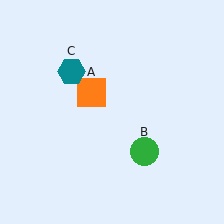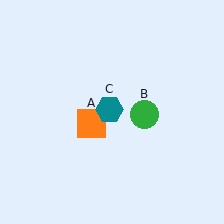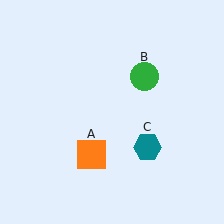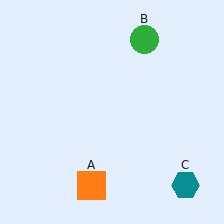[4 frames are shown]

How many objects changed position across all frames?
3 objects changed position: orange square (object A), green circle (object B), teal hexagon (object C).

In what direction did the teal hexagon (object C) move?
The teal hexagon (object C) moved down and to the right.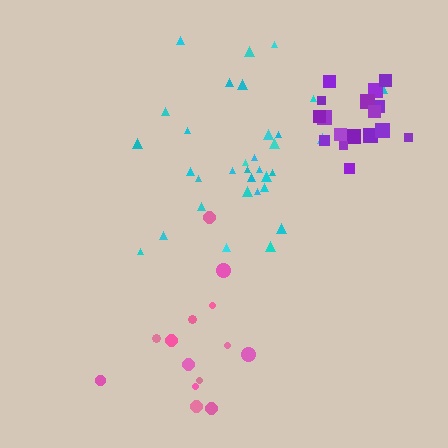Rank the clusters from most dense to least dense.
purple, cyan, pink.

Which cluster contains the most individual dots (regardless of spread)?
Cyan (33).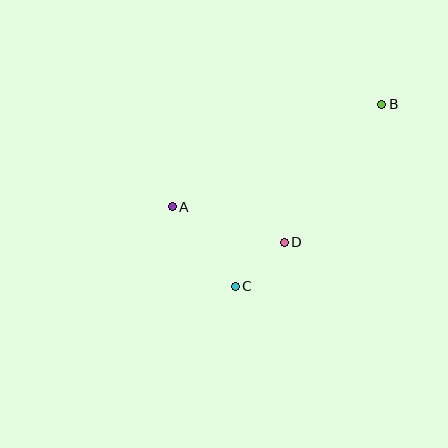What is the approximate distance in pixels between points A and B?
The distance between A and B is approximately 233 pixels.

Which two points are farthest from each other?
Points B and C are farthest from each other.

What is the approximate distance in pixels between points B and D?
The distance between B and D is approximately 169 pixels.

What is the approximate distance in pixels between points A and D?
The distance between A and D is approximately 118 pixels.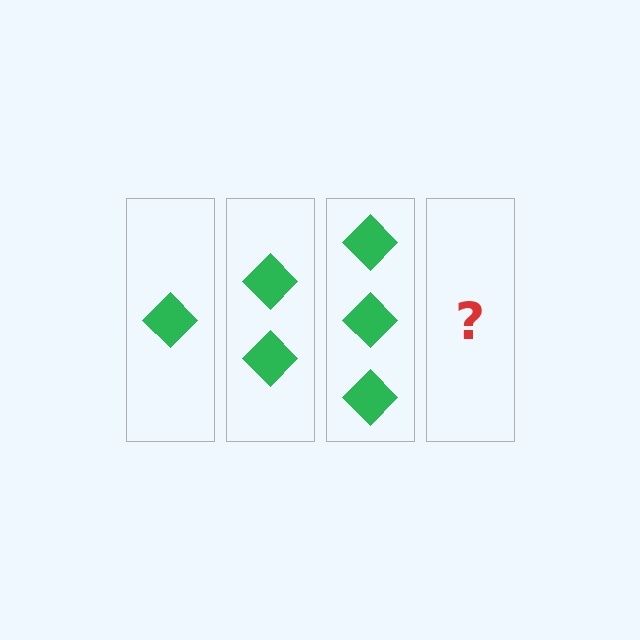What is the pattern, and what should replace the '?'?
The pattern is that each step adds one more diamond. The '?' should be 4 diamonds.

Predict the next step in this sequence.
The next step is 4 diamonds.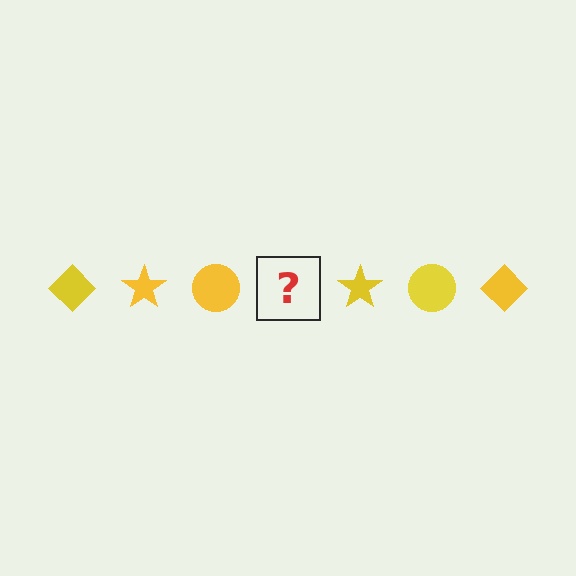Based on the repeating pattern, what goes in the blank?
The blank should be a yellow diamond.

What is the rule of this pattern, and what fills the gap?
The rule is that the pattern cycles through diamond, star, circle shapes in yellow. The gap should be filled with a yellow diamond.